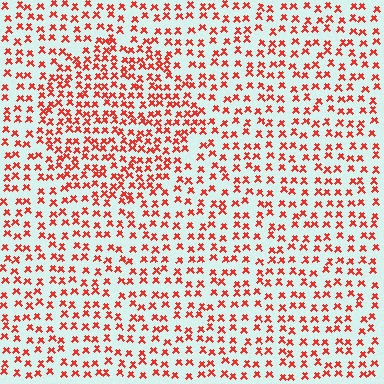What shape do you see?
I see a circle.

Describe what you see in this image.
The image contains small red elements arranged at two different densities. A circle-shaped region is visible where the elements are more densely packed than the surrounding area.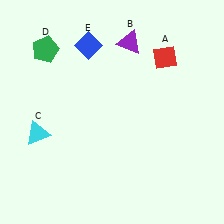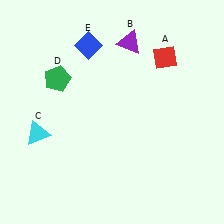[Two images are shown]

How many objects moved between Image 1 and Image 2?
1 object moved between the two images.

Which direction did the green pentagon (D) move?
The green pentagon (D) moved down.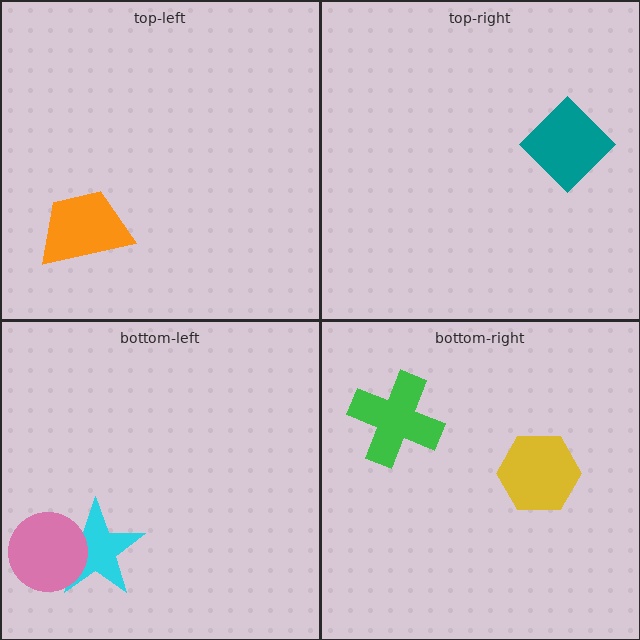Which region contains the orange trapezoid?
The top-left region.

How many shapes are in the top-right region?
1.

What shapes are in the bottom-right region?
The green cross, the yellow hexagon.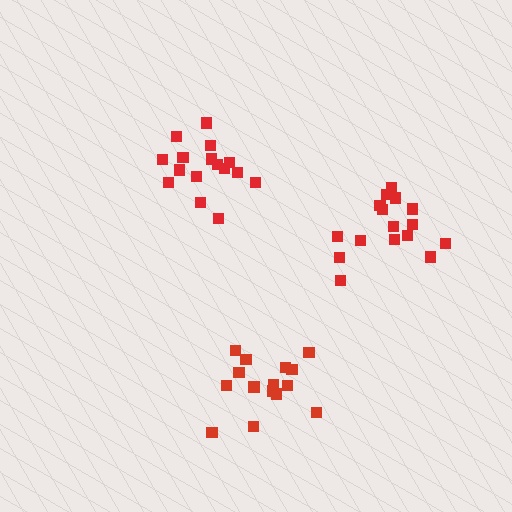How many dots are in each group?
Group 1: 16 dots, Group 2: 15 dots, Group 3: 16 dots (47 total).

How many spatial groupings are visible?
There are 3 spatial groupings.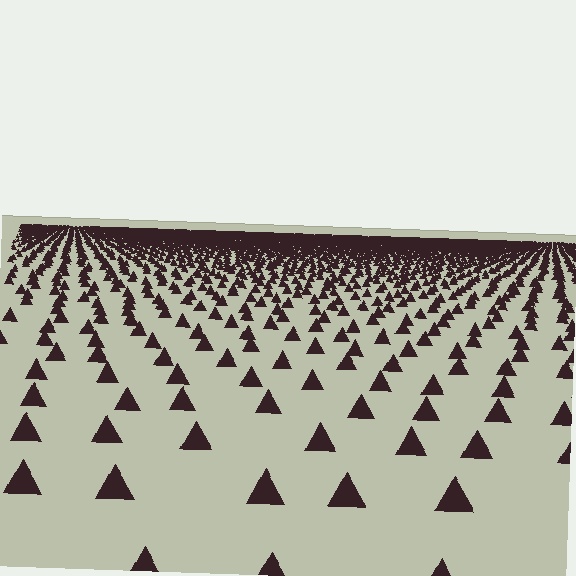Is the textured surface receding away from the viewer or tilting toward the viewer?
The surface is receding away from the viewer. Texture elements get smaller and denser toward the top.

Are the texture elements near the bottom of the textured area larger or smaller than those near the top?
Larger. Near the bottom, elements are closer to the viewer and appear at a bigger on-screen size.